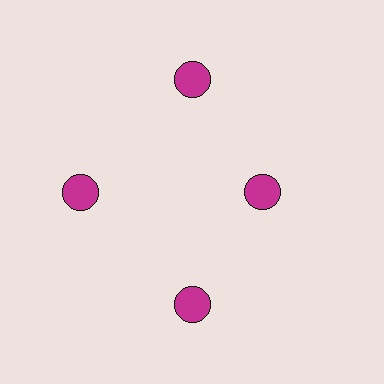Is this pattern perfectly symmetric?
No. The 4 magenta circles are arranged in a ring, but one element near the 3 o'clock position is pulled inward toward the center, breaking the 4-fold rotational symmetry.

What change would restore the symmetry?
The symmetry would be restored by moving it outward, back onto the ring so that all 4 circles sit at equal angles and equal distance from the center.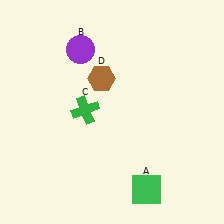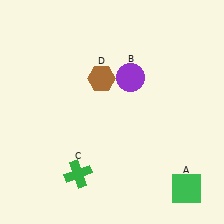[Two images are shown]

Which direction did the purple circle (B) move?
The purple circle (B) moved right.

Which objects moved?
The objects that moved are: the green square (A), the purple circle (B), the green cross (C).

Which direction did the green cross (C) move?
The green cross (C) moved down.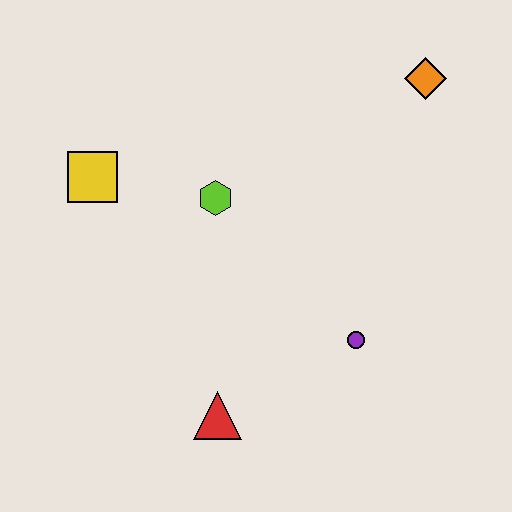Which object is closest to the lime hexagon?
The yellow square is closest to the lime hexagon.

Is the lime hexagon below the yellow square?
Yes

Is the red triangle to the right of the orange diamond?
No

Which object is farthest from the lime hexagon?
The orange diamond is farthest from the lime hexagon.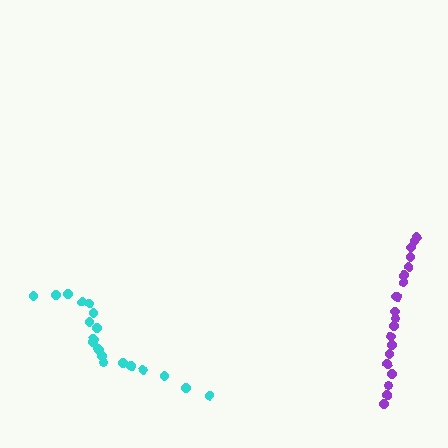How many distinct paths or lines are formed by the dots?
There are 2 distinct paths.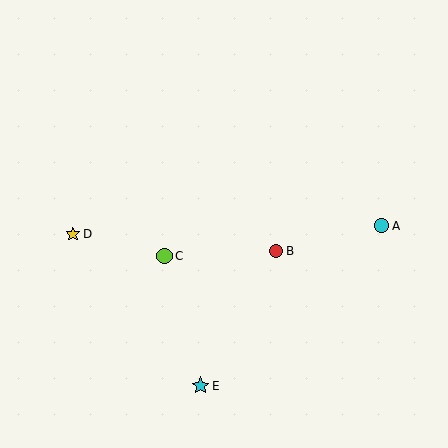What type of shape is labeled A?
Shape A is a cyan circle.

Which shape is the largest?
The cyan star (labeled E) is the largest.